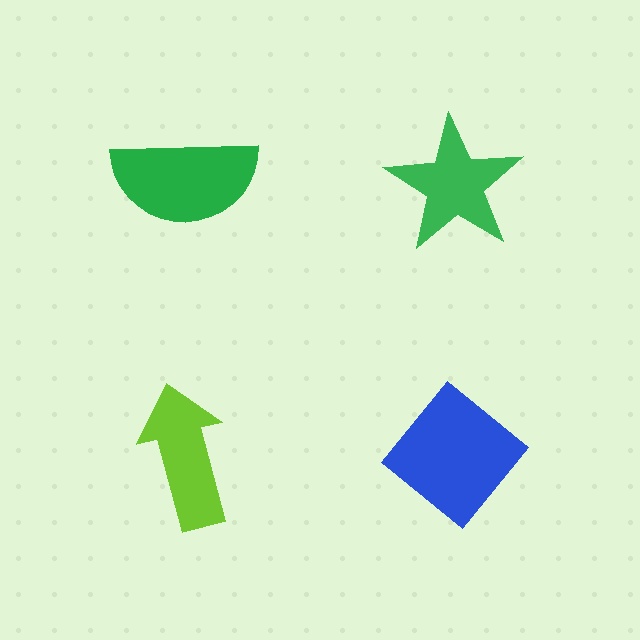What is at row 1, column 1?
A green semicircle.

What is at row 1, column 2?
A green star.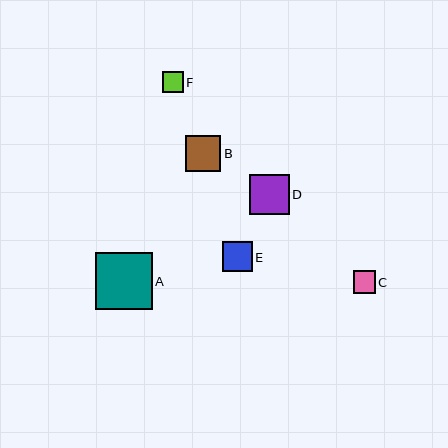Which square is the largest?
Square A is the largest with a size of approximately 57 pixels.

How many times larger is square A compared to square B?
Square A is approximately 1.6 times the size of square B.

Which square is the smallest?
Square F is the smallest with a size of approximately 20 pixels.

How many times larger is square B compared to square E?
Square B is approximately 1.2 times the size of square E.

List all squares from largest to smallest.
From largest to smallest: A, D, B, E, C, F.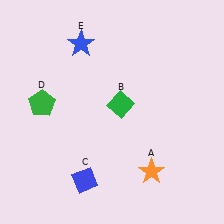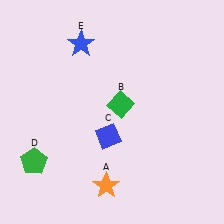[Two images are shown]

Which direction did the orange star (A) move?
The orange star (A) moved left.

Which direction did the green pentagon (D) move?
The green pentagon (D) moved down.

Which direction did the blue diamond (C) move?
The blue diamond (C) moved up.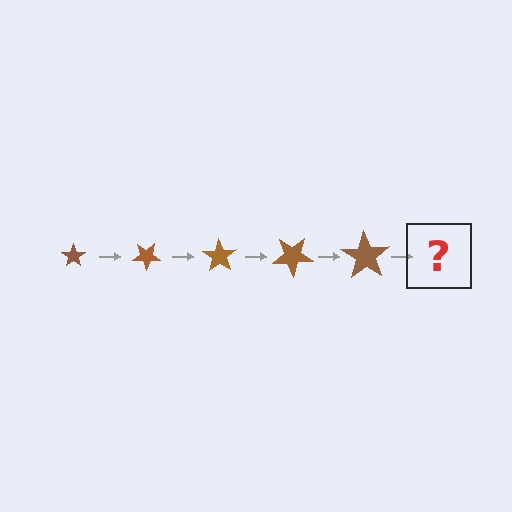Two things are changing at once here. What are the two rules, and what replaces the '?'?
The two rules are that the star grows larger each step and it rotates 35 degrees each step. The '?' should be a star, larger than the previous one and rotated 175 degrees from the start.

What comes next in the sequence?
The next element should be a star, larger than the previous one and rotated 175 degrees from the start.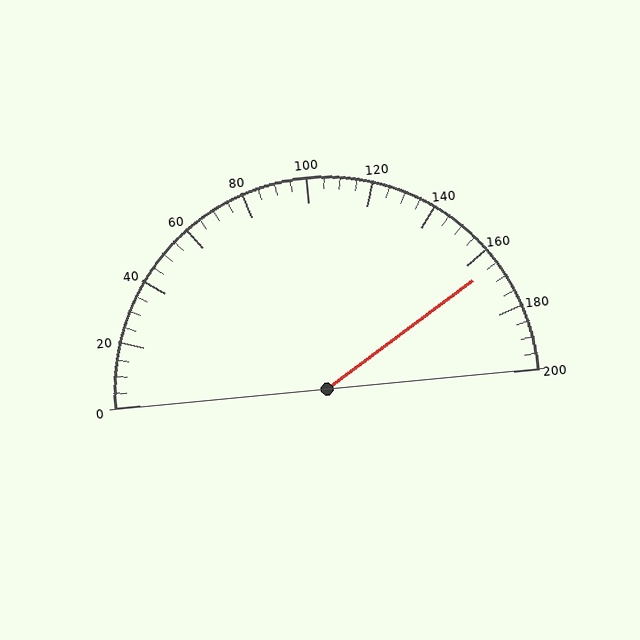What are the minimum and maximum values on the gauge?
The gauge ranges from 0 to 200.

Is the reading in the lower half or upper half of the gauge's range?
The reading is in the upper half of the range (0 to 200).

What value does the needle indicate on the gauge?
The needle indicates approximately 165.